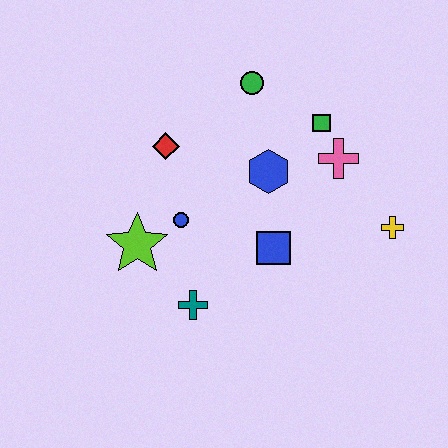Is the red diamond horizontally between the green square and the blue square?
No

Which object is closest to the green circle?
The green square is closest to the green circle.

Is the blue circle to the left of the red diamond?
No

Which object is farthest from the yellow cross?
The lime star is farthest from the yellow cross.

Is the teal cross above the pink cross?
No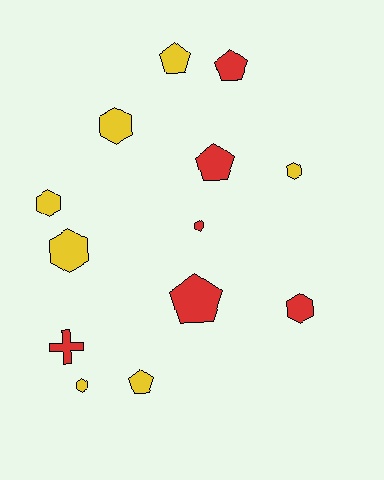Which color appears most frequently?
Yellow, with 7 objects.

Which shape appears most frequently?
Hexagon, with 7 objects.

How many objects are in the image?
There are 13 objects.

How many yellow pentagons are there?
There are 2 yellow pentagons.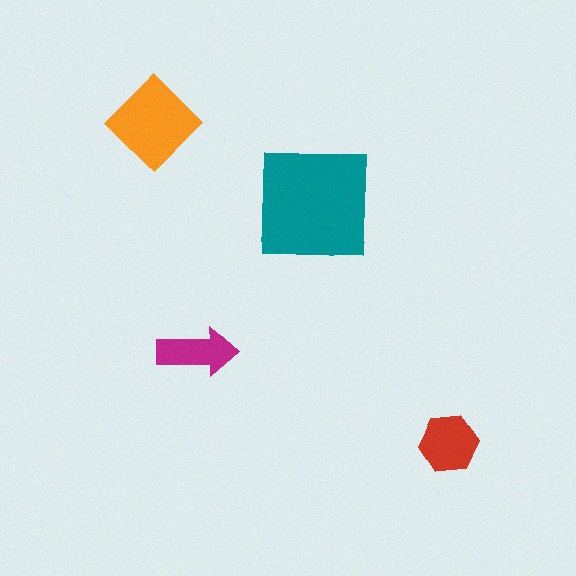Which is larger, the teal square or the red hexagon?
The teal square.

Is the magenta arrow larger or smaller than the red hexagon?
Smaller.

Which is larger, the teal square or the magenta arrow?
The teal square.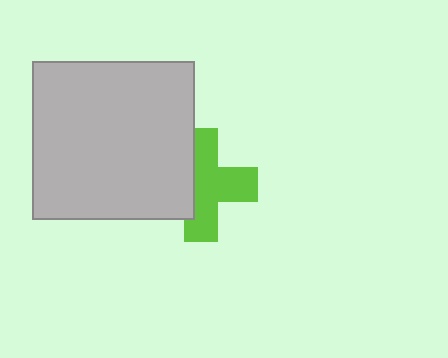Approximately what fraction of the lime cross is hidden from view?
Roughly 37% of the lime cross is hidden behind the light gray rectangle.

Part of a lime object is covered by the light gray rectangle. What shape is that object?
It is a cross.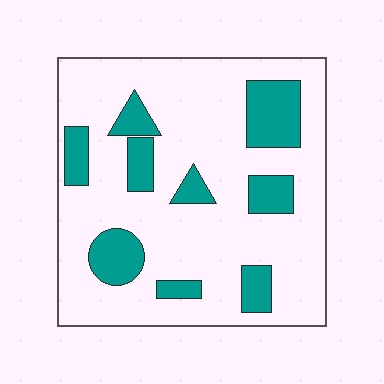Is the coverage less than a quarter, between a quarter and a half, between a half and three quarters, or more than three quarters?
Less than a quarter.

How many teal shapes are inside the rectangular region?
9.